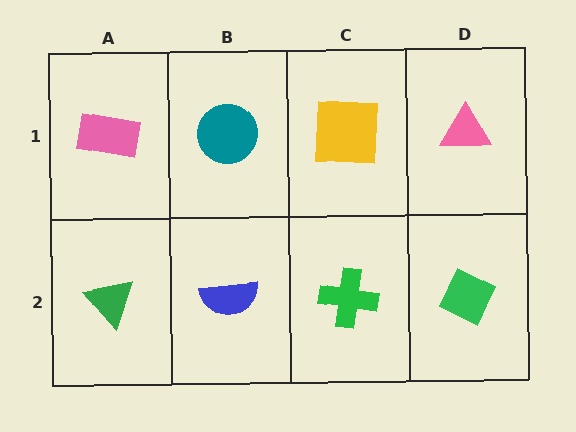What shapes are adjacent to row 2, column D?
A pink triangle (row 1, column D), a green cross (row 2, column C).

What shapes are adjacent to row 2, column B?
A teal circle (row 1, column B), a green triangle (row 2, column A), a green cross (row 2, column C).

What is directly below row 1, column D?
A green diamond.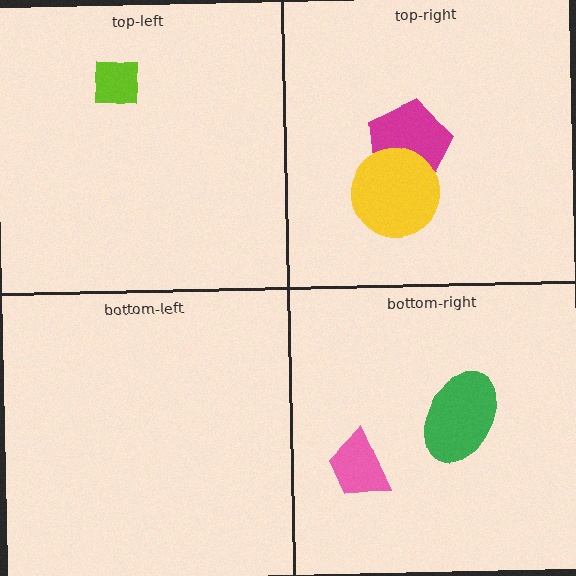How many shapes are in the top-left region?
1.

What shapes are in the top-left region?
The lime square.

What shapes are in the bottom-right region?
The pink trapezoid, the green ellipse.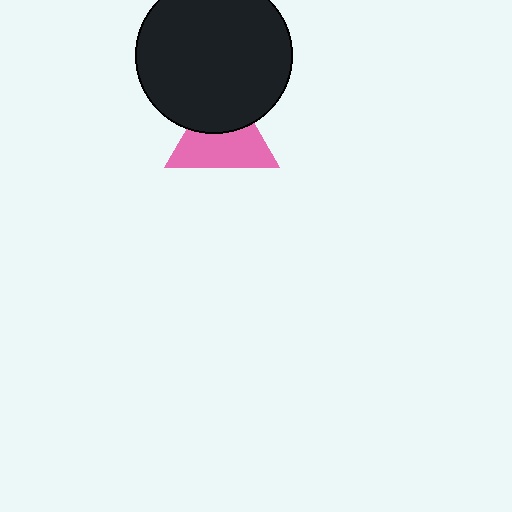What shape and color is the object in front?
The object in front is a black circle.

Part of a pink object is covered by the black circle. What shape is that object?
It is a triangle.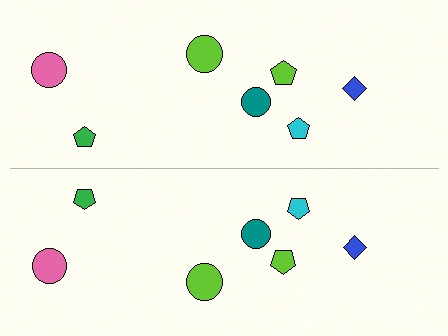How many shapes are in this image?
There are 14 shapes in this image.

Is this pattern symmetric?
Yes, this pattern has bilateral (reflection) symmetry.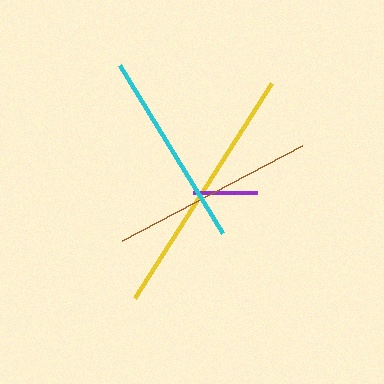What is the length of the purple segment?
The purple segment is approximately 64 pixels long.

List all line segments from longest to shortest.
From longest to shortest: yellow, brown, cyan, purple.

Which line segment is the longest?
The yellow line is the longest at approximately 255 pixels.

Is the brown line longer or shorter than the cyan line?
The brown line is longer than the cyan line.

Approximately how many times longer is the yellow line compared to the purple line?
The yellow line is approximately 4.0 times the length of the purple line.